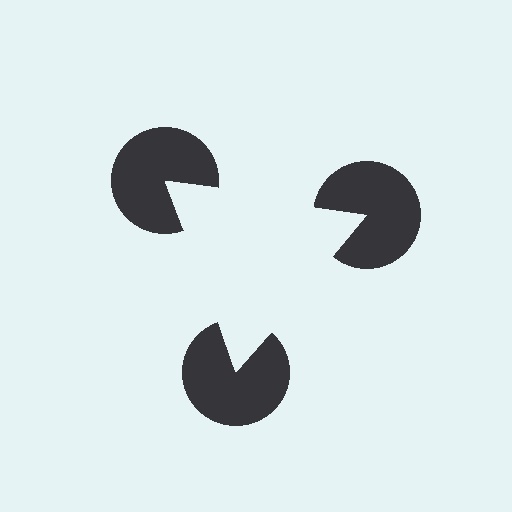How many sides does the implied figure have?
3 sides.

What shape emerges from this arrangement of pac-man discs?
An illusory triangle — its edges are inferred from the aligned wedge cuts in the pac-man discs, not physically drawn.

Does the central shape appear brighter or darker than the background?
It typically appears slightly brighter than the background, even though no actual brightness change is drawn.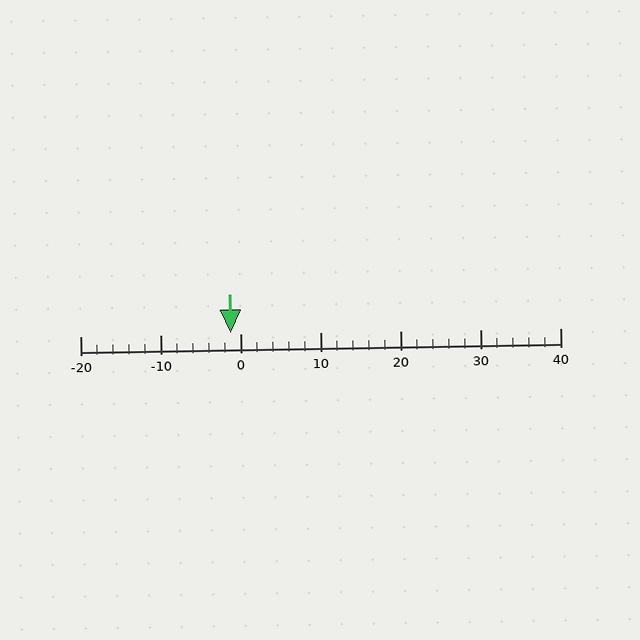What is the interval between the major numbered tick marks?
The major tick marks are spaced 10 units apart.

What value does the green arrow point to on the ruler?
The green arrow points to approximately -1.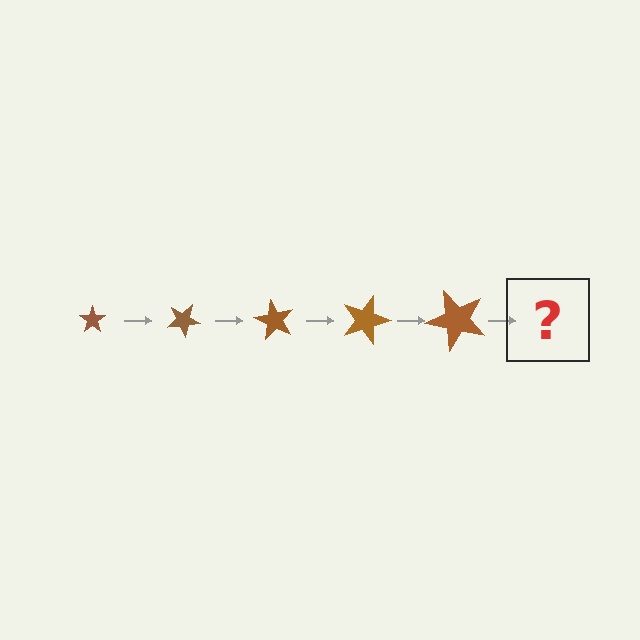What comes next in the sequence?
The next element should be a star, larger than the previous one and rotated 150 degrees from the start.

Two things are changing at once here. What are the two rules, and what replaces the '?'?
The two rules are that the star grows larger each step and it rotates 30 degrees each step. The '?' should be a star, larger than the previous one and rotated 150 degrees from the start.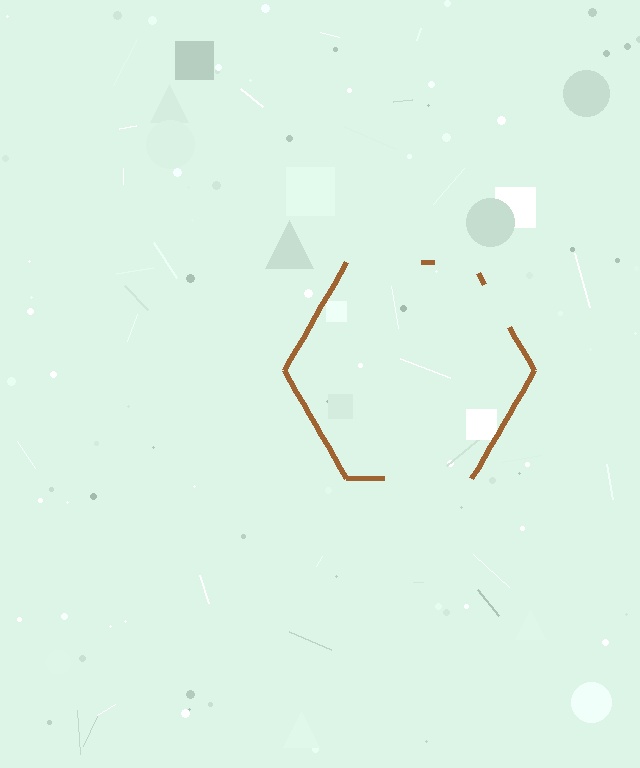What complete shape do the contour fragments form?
The contour fragments form a hexagon.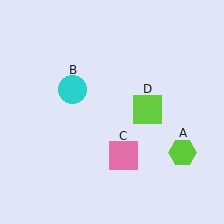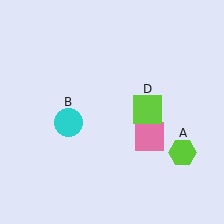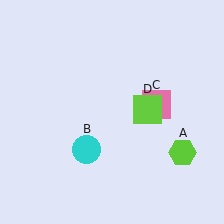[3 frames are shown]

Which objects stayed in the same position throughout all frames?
Lime hexagon (object A) and lime square (object D) remained stationary.